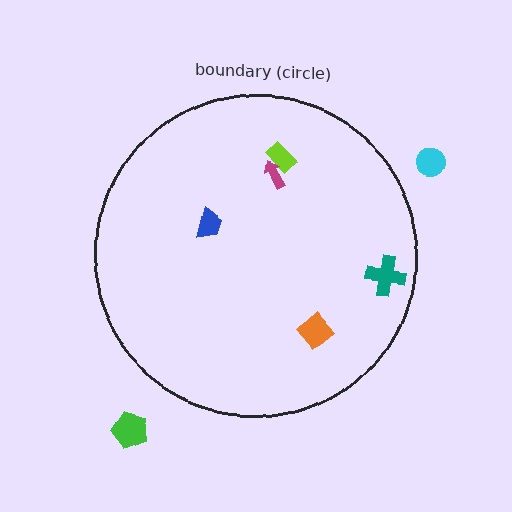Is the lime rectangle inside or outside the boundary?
Inside.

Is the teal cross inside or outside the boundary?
Inside.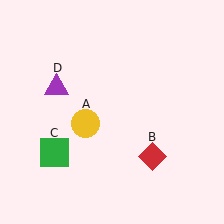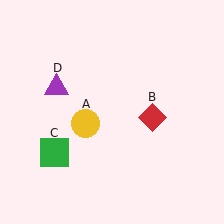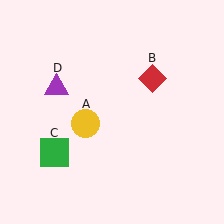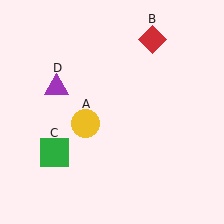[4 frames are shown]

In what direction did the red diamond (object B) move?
The red diamond (object B) moved up.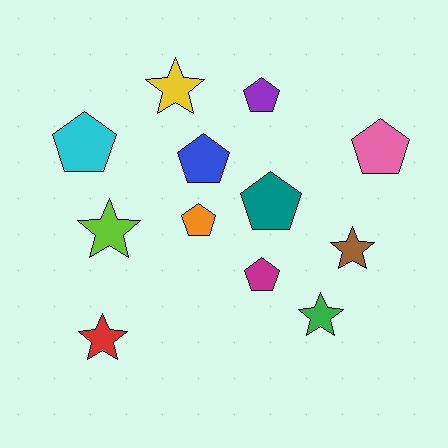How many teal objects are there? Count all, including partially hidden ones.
There is 1 teal object.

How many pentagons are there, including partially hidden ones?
There are 7 pentagons.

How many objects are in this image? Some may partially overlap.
There are 12 objects.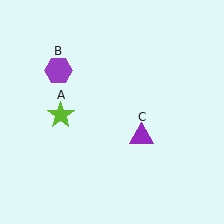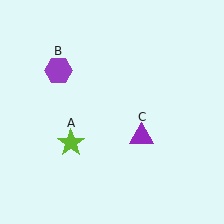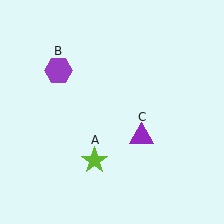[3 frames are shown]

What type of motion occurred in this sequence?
The lime star (object A) rotated counterclockwise around the center of the scene.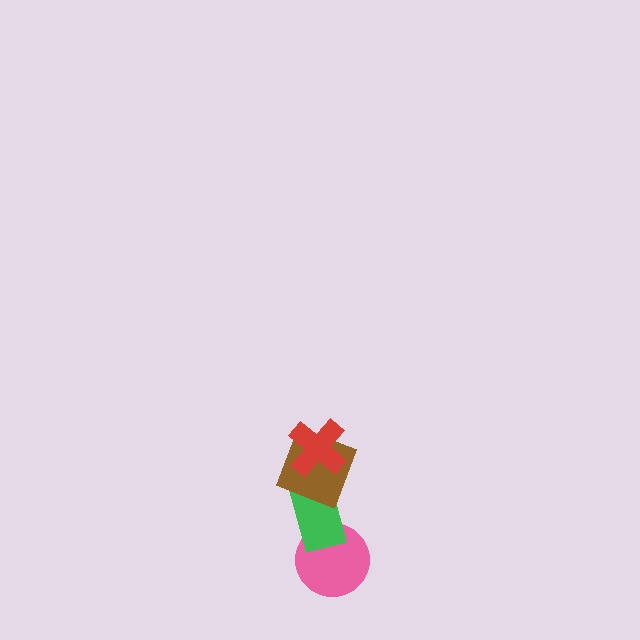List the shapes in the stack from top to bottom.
From top to bottom: the red cross, the brown square, the green rectangle, the pink circle.